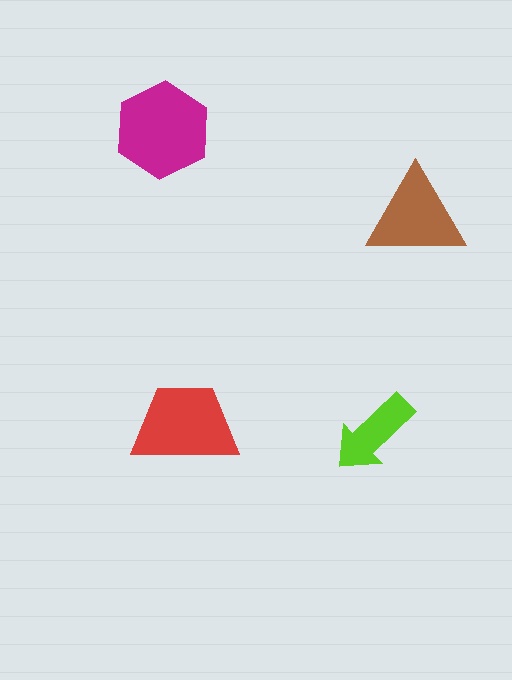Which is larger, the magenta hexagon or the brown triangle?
The magenta hexagon.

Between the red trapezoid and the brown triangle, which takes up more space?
The red trapezoid.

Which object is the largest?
The magenta hexagon.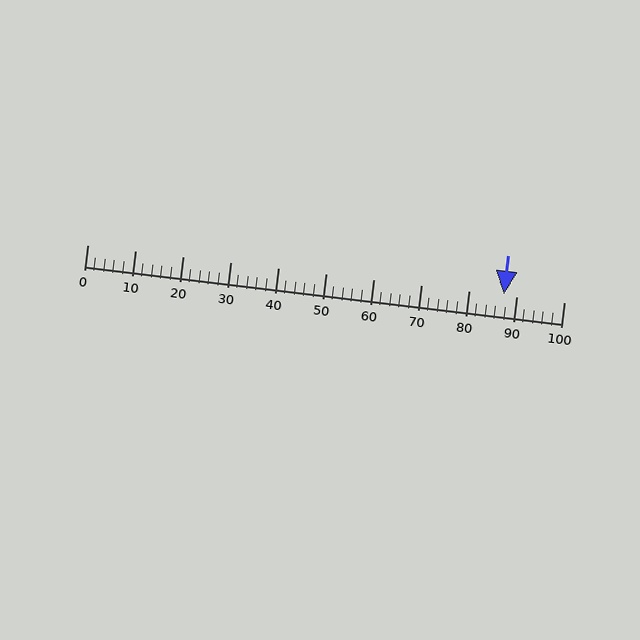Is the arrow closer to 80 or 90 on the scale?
The arrow is closer to 90.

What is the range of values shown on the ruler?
The ruler shows values from 0 to 100.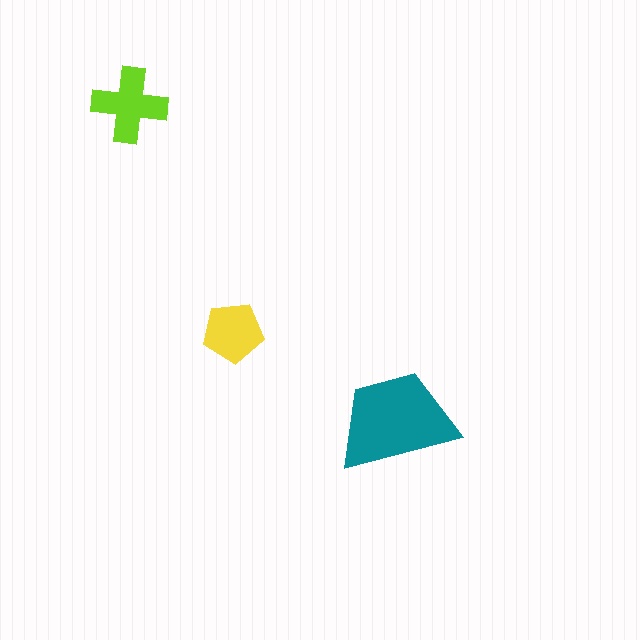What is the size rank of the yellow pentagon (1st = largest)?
3rd.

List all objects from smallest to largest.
The yellow pentagon, the lime cross, the teal trapezoid.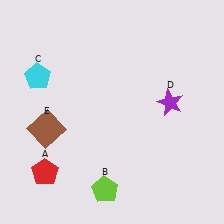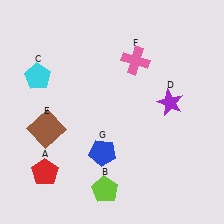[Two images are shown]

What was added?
A pink cross (F), a blue pentagon (G) were added in Image 2.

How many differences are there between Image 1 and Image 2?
There are 2 differences between the two images.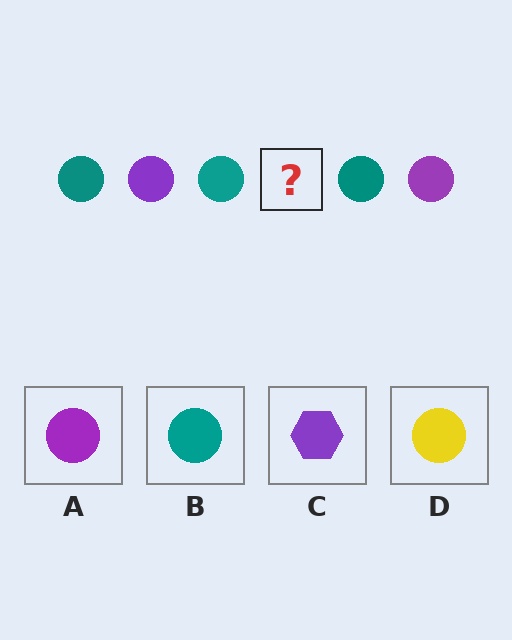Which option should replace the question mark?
Option A.